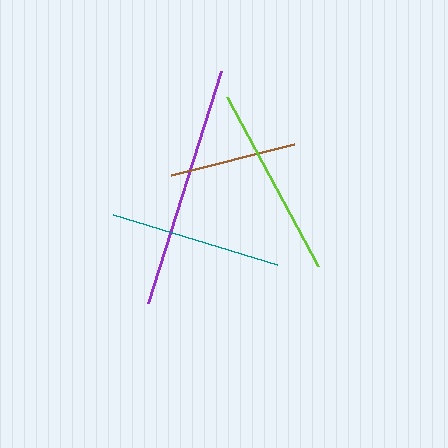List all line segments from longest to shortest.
From longest to shortest: purple, lime, teal, brown.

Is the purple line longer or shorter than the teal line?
The purple line is longer than the teal line.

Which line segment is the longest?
The purple line is the longest at approximately 243 pixels.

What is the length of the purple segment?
The purple segment is approximately 243 pixels long.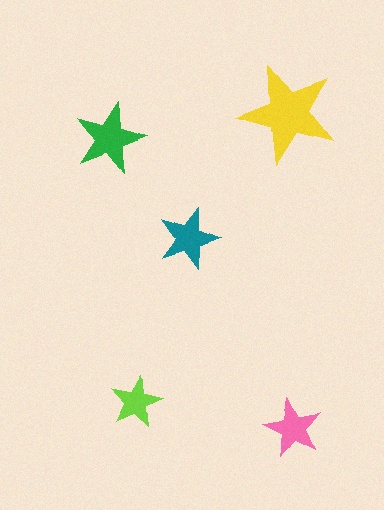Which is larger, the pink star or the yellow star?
The yellow one.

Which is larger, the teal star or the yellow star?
The yellow one.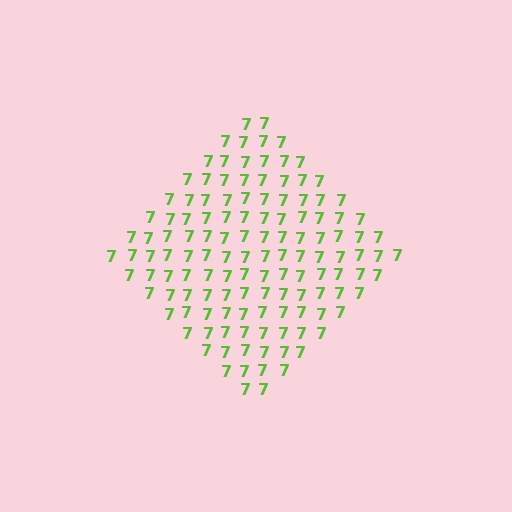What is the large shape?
The large shape is a diamond.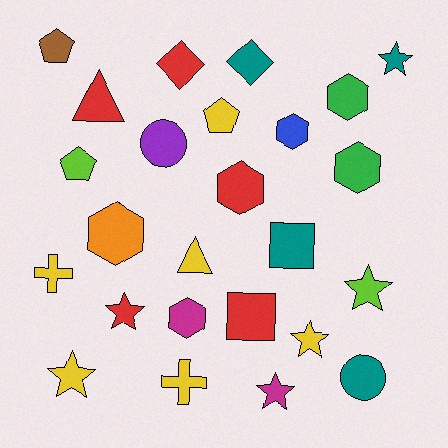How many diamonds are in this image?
There are 2 diamonds.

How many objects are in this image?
There are 25 objects.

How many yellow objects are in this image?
There are 6 yellow objects.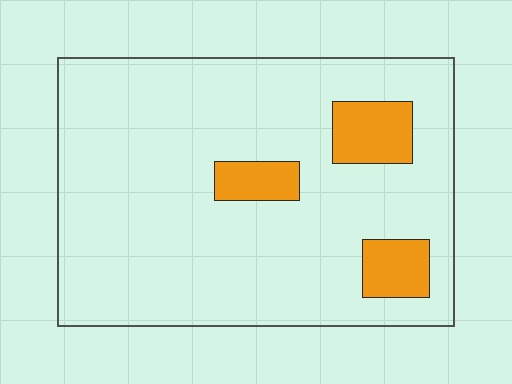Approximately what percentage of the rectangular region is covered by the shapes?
Approximately 10%.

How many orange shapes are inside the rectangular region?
3.